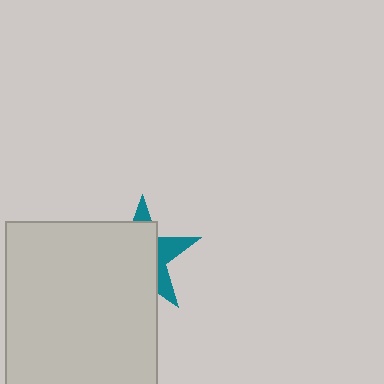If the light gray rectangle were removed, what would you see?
You would see the complete teal star.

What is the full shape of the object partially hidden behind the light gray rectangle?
The partially hidden object is a teal star.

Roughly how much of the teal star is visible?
A small part of it is visible (roughly 32%).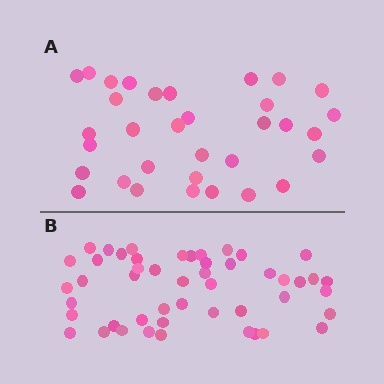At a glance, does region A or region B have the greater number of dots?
Region B (the bottom region) has more dots.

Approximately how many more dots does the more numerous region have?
Region B has approximately 15 more dots than region A.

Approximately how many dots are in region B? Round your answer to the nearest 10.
About 50 dots. (The exact count is 49, which rounds to 50.)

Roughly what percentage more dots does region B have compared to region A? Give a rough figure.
About 50% more.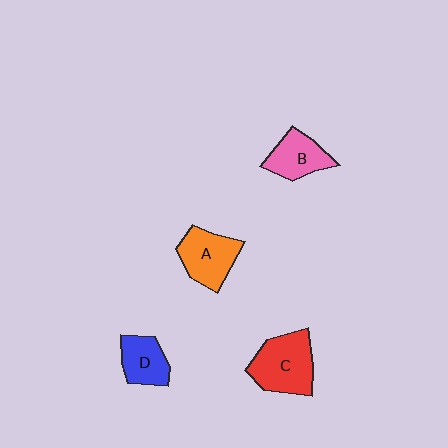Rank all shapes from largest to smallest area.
From largest to smallest: C (red), A (orange), B (pink), D (blue).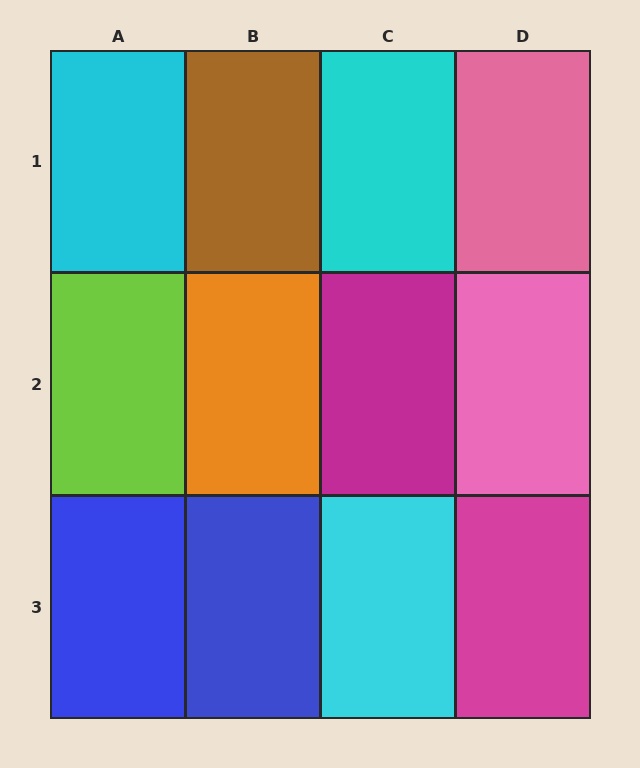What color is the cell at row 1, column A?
Cyan.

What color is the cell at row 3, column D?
Magenta.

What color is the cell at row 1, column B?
Brown.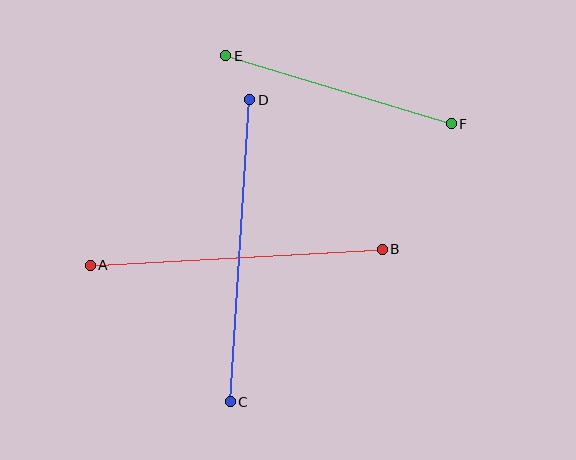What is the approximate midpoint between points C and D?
The midpoint is at approximately (240, 251) pixels.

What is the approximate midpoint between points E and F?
The midpoint is at approximately (338, 90) pixels.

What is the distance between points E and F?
The distance is approximately 235 pixels.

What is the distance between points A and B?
The distance is approximately 292 pixels.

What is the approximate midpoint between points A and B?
The midpoint is at approximately (236, 257) pixels.